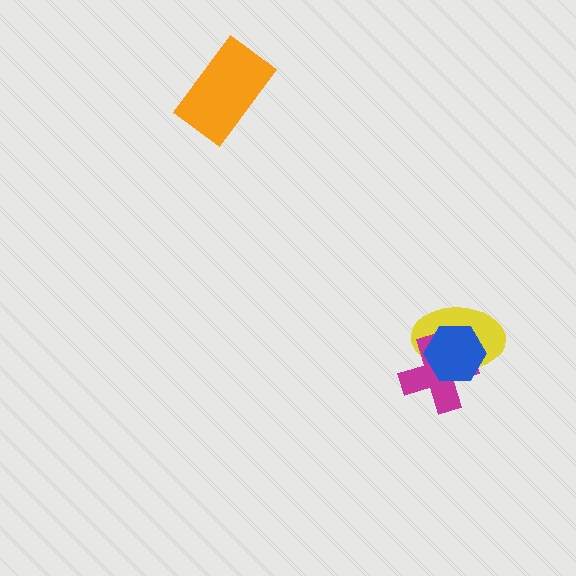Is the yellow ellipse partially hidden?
Yes, it is partially covered by another shape.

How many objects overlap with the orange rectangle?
0 objects overlap with the orange rectangle.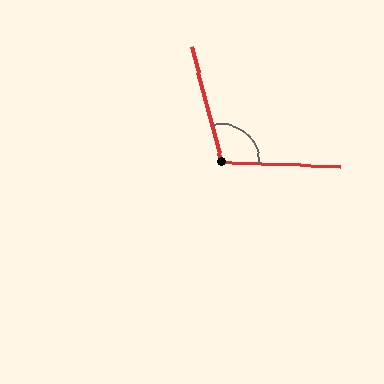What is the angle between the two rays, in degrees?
Approximately 106 degrees.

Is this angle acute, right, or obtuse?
It is obtuse.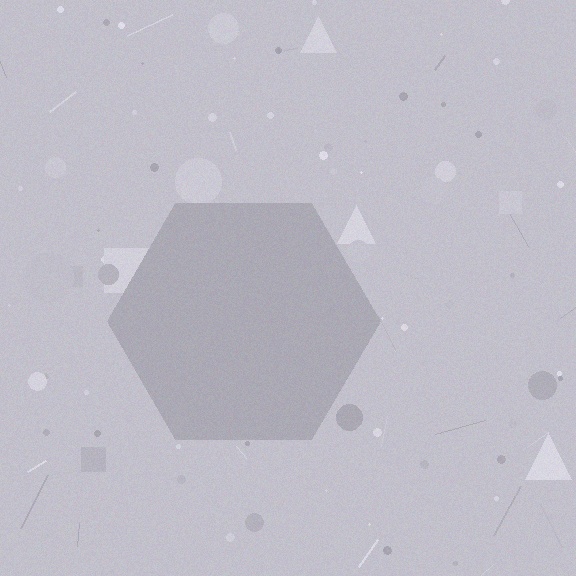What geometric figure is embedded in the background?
A hexagon is embedded in the background.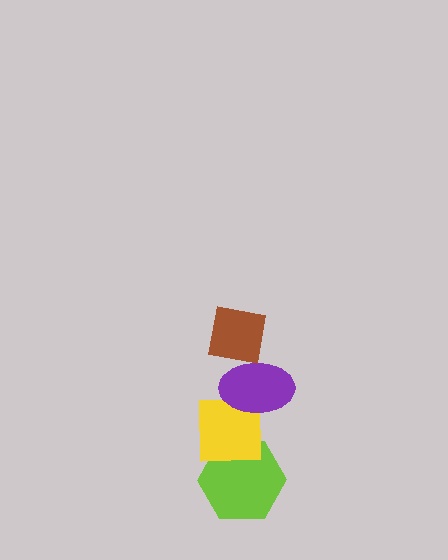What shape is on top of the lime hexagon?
The yellow square is on top of the lime hexagon.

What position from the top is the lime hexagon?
The lime hexagon is 4th from the top.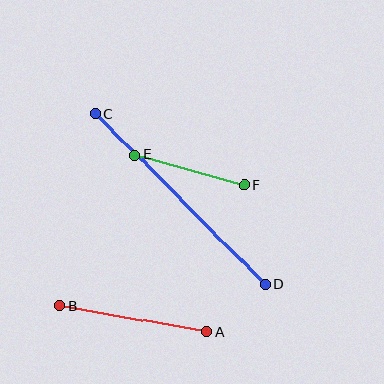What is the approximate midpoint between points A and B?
The midpoint is at approximately (133, 319) pixels.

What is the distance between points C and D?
The distance is approximately 241 pixels.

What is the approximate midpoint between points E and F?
The midpoint is at approximately (189, 170) pixels.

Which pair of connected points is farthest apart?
Points C and D are farthest apart.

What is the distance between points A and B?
The distance is approximately 149 pixels.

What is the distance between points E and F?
The distance is approximately 114 pixels.